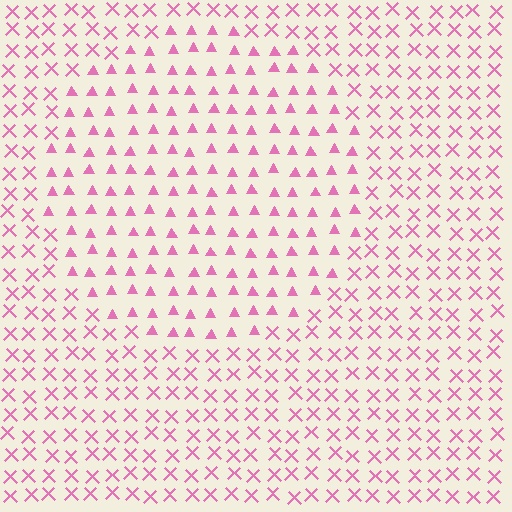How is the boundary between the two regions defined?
The boundary is defined by a change in element shape: triangles inside vs. X marks outside. All elements share the same color and spacing.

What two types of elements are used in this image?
The image uses triangles inside the circle region and X marks outside it.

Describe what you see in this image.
The image is filled with small pink elements arranged in a uniform grid. A circle-shaped region contains triangles, while the surrounding area contains X marks. The boundary is defined purely by the change in element shape.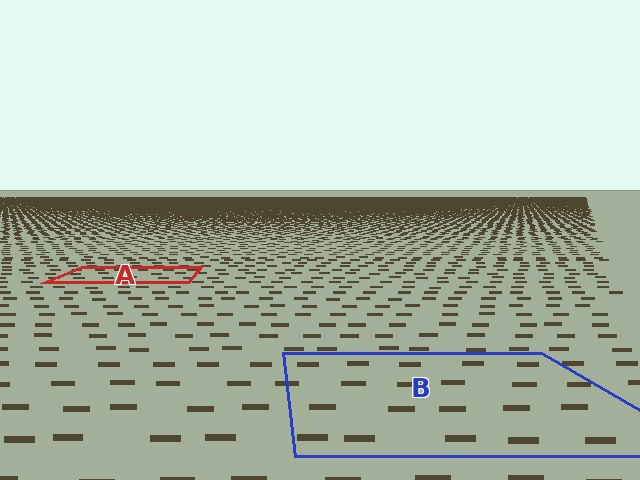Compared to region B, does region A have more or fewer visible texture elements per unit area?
Region A has more texture elements per unit area — they are packed more densely because it is farther away.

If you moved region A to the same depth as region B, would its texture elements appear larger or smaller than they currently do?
They would appear larger. At a closer depth, the same texture elements are projected at a bigger on-screen size.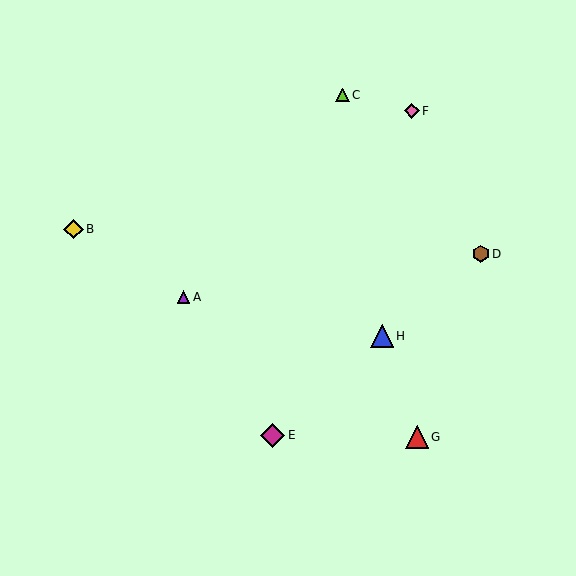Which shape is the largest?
The magenta diamond (labeled E) is the largest.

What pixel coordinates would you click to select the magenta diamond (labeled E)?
Click at (273, 435) to select the magenta diamond E.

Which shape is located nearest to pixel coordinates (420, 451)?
The red triangle (labeled G) at (417, 437) is nearest to that location.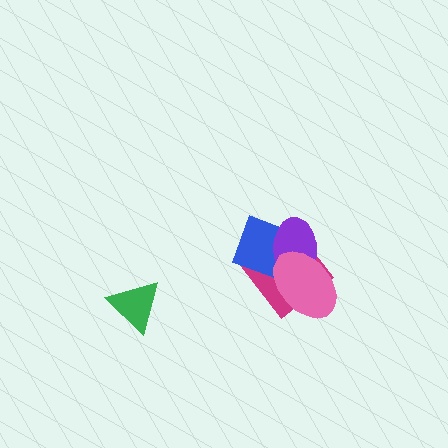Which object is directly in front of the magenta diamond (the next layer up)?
The blue diamond is directly in front of the magenta diamond.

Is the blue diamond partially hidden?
Yes, it is partially covered by another shape.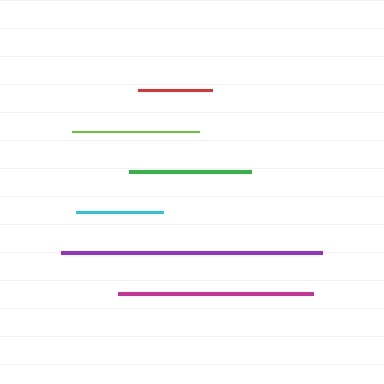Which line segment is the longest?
The purple line is the longest at approximately 262 pixels.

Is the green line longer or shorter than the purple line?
The purple line is longer than the green line.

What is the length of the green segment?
The green segment is approximately 122 pixels long.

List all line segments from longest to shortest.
From longest to shortest: purple, magenta, lime, green, cyan, red.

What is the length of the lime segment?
The lime segment is approximately 127 pixels long.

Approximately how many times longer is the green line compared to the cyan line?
The green line is approximately 1.4 times the length of the cyan line.